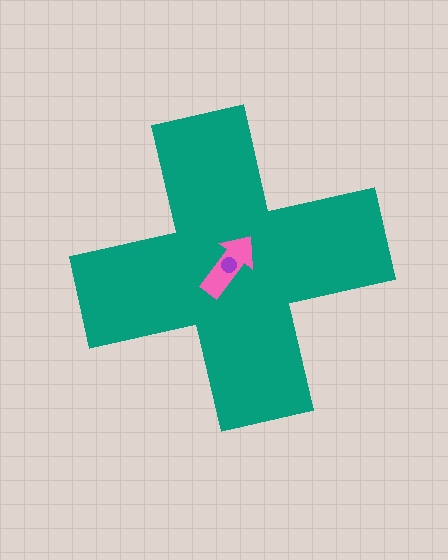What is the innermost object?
The purple circle.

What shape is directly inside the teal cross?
The pink arrow.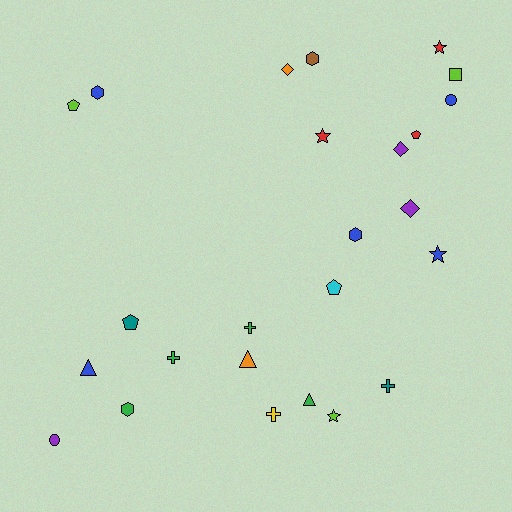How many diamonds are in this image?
There are 3 diamonds.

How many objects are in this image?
There are 25 objects.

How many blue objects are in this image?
There are 5 blue objects.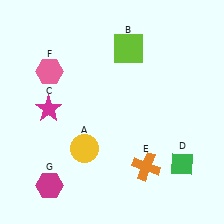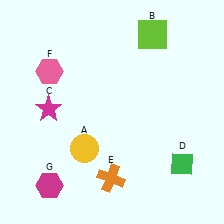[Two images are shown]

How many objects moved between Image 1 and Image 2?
2 objects moved between the two images.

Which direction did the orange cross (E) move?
The orange cross (E) moved left.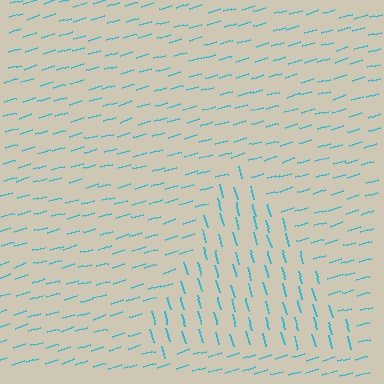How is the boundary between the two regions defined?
The boundary is defined purely by a change in line orientation (approximately 89 degrees difference). All lines are the same color and thickness.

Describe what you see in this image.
The image is filled with small cyan line segments. A triangle region in the image has lines oriented differently from the surrounding lines, creating a visible texture boundary.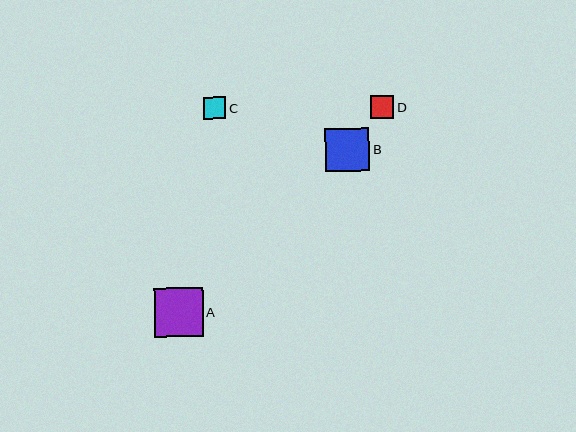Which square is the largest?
Square A is the largest with a size of approximately 49 pixels.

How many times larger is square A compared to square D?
Square A is approximately 2.1 times the size of square D.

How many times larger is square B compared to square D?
Square B is approximately 1.9 times the size of square D.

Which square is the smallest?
Square C is the smallest with a size of approximately 22 pixels.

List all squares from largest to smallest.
From largest to smallest: A, B, D, C.